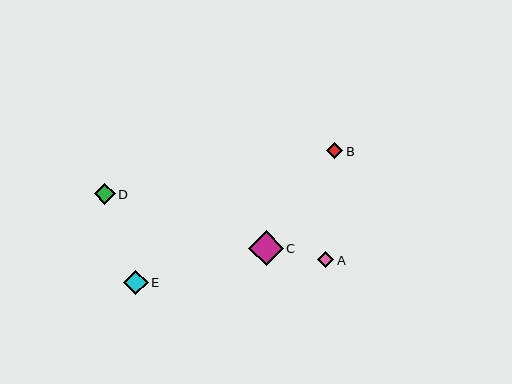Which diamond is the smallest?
Diamond A is the smallest with a size of approximately 16 pixels.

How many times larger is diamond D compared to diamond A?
Diamond D is approximately 1.3 times the size of diamond A.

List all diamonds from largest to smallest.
From largest to smallest: C, E, D, B, A.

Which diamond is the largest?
Diamond C is the largest with a size of approximately 35 pixels.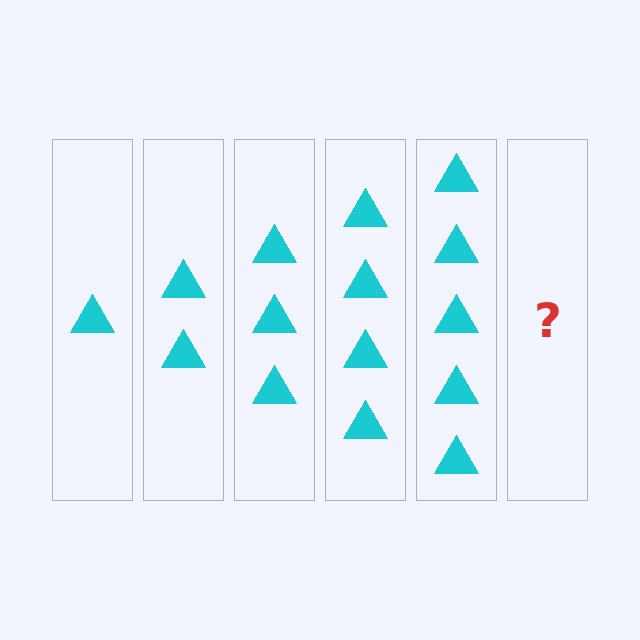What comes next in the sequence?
The next element should be 6 triangles.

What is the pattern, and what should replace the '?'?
The pattern is that each step adds one more triangle. The '?' should be 6 triangles.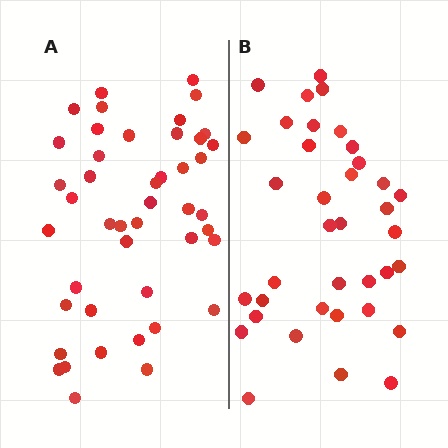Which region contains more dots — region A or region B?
Region A (the left region) has more dots.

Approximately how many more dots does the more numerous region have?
Region A has roughly 8 or so more dots than region B.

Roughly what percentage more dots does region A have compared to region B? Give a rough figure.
About 20% more.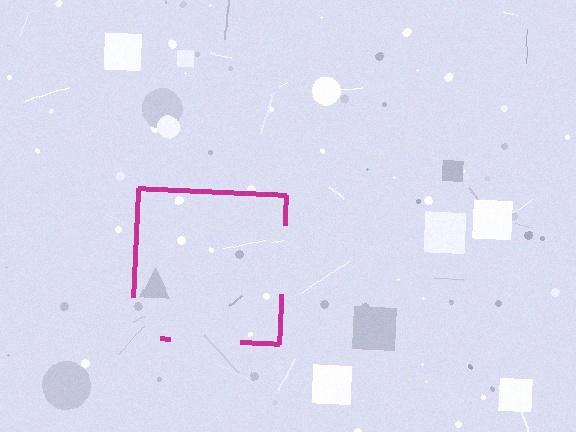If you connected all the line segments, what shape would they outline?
They would outline a square.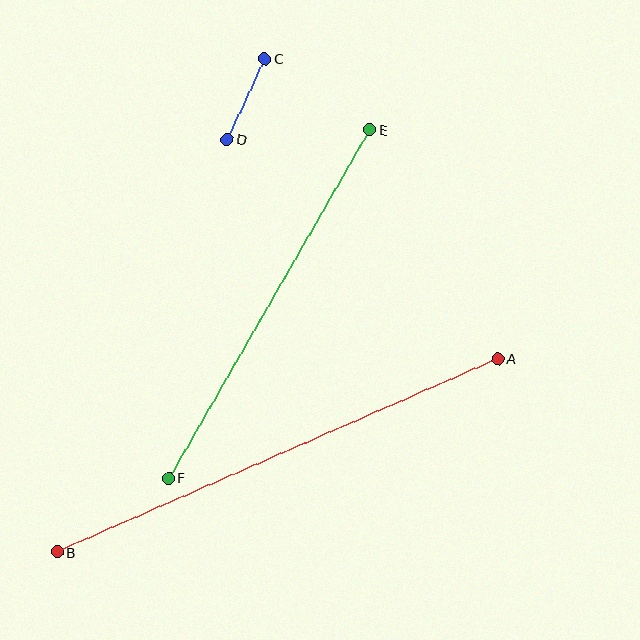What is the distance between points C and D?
The distance is approximately 89 pixels.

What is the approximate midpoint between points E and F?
The midpoint is at approximately (269, 304) pixels.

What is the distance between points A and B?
The distance is approximately 481 pixels.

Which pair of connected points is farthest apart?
Points A and B are farthest apart.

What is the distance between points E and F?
The distance is approximately 403 pixels.